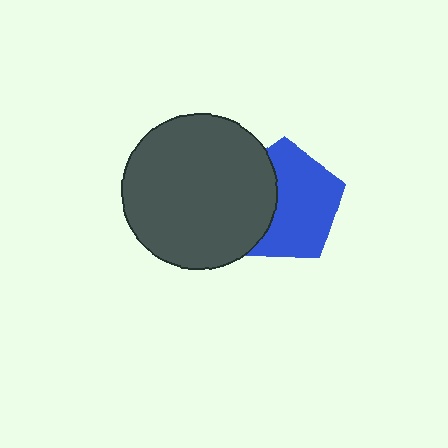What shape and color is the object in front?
The object in front is a dark gray circle.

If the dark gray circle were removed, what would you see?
You would see the complete blue pentagon.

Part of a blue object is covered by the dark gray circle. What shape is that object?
It is a pentagon.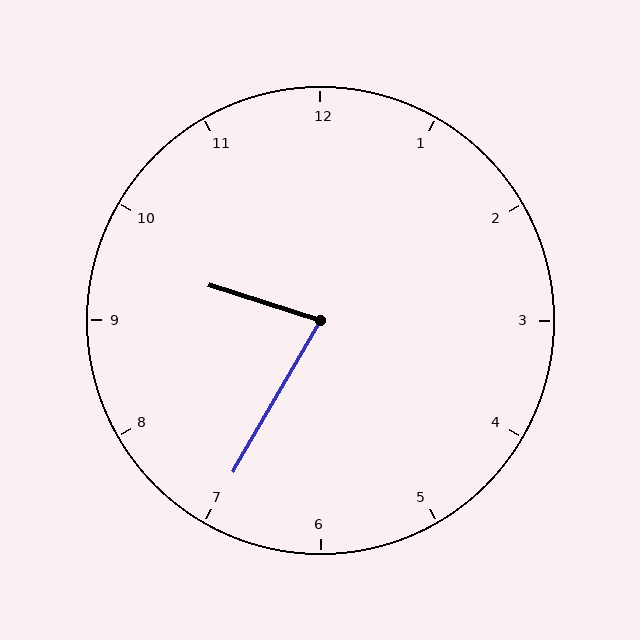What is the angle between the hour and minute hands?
Approximately 78 degrees.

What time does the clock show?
9:35.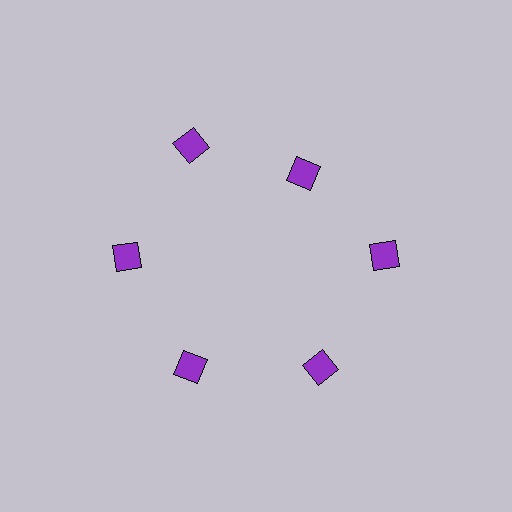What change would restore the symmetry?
The symmetry would be restored by moving it outward, back onto the ring so that all 6 squares sit at equal angles and equal distance from the center.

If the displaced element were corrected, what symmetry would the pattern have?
It would have 6-fold rotational symmetry — the pattern would map onto itself every 60 degrees.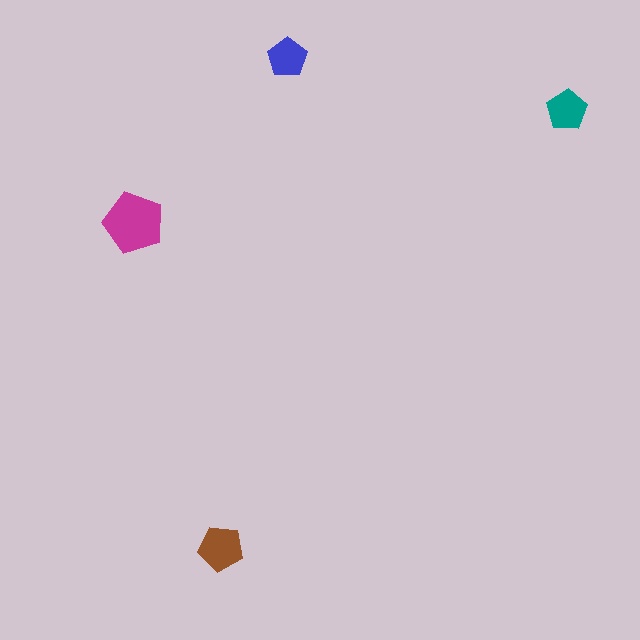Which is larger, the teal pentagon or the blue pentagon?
The teal one.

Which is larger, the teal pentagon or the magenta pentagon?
The magenta one.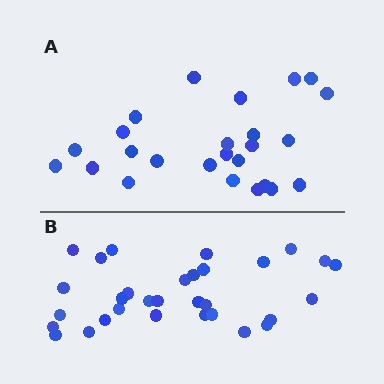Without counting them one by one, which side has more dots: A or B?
Region B (the bottom region) has more dots.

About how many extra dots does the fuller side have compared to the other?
Region B has about 6 more dots than region A.